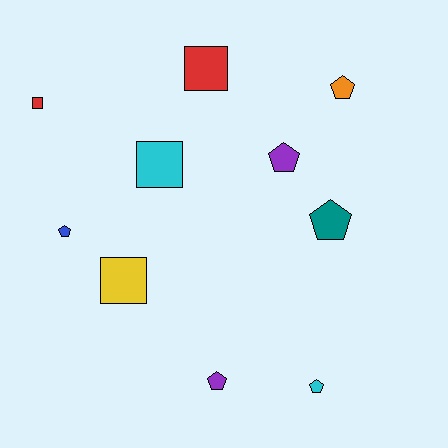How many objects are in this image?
There are 10 objects.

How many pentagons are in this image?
There are 6 pentagons.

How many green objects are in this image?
There are no green objects.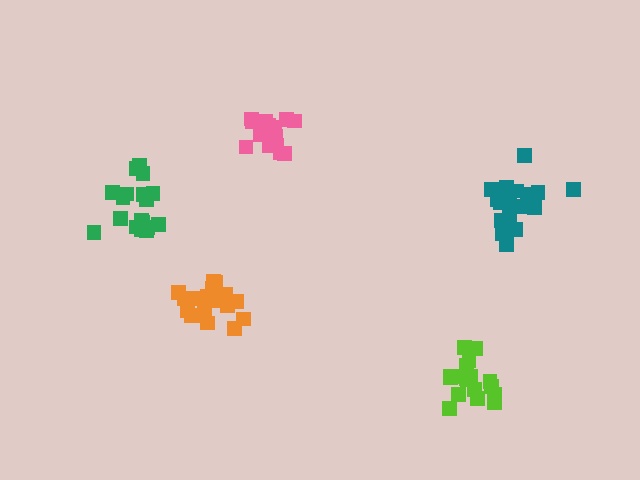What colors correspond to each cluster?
The clusters are colored: orange, green, lime, teal, pink.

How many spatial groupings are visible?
There are 5 spatial groupings.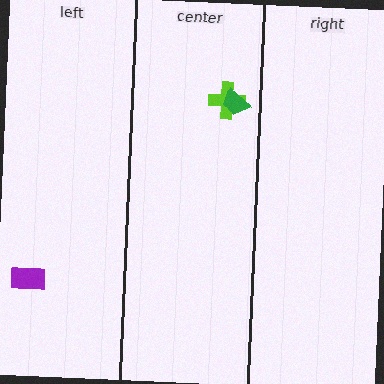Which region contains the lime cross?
The center region.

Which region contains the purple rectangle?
The left region.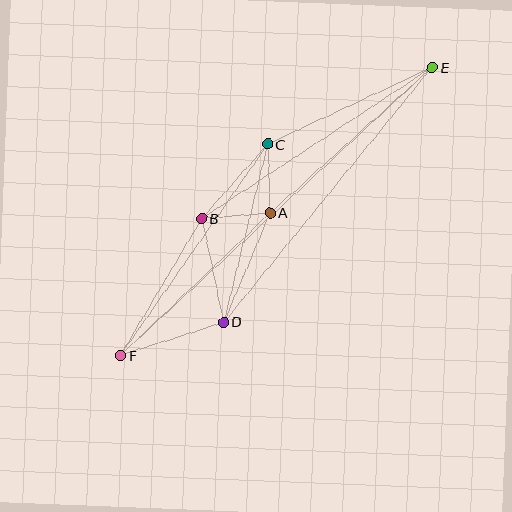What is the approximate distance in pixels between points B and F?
The distance between B and F is approximately 159 pixels.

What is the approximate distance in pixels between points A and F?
The distance between A and F is approximately 206 pixels.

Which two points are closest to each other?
Points A and B are closest to each other.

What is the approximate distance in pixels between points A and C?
The distance between A and C is approximately 69 pixels.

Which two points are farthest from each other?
Points E and F are farthest from each other.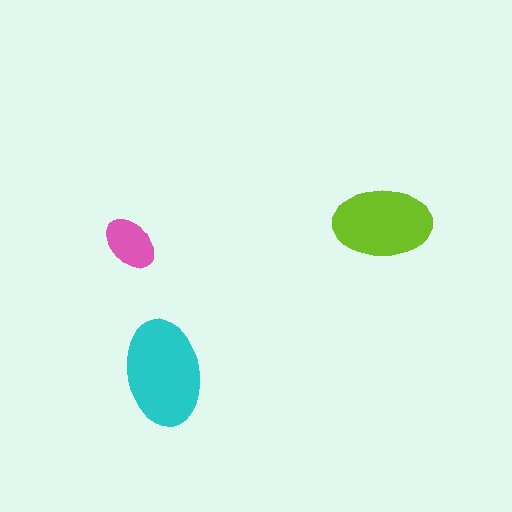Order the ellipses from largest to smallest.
the cyan one, the lime one, the pink one.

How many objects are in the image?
There are 3 objects in the image.